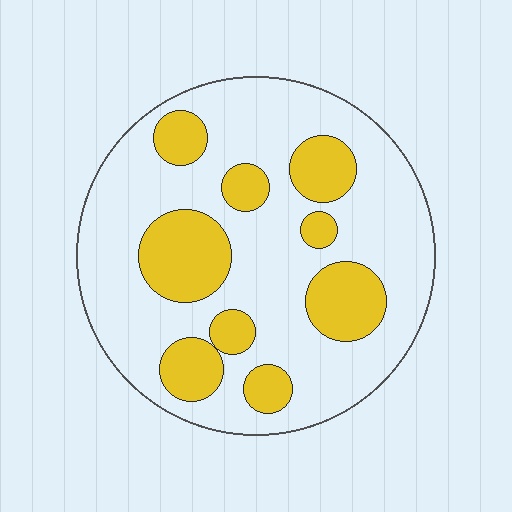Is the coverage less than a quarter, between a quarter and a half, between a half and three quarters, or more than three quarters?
Between a quarter and a half.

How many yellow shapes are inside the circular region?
9.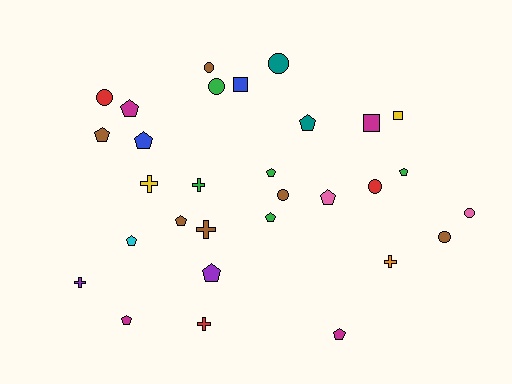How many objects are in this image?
There are 30 objects.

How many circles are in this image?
There are 8 circles.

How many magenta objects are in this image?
There are 4 magenta objects.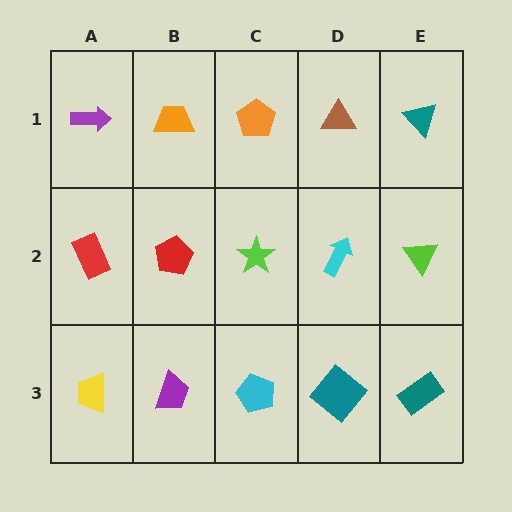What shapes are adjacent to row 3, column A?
A red rectangle (row 2, column A), a purple trapezoid (row 3, column B).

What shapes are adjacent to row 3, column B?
A red pentagon (row 2, column B), a yellow trapezoid (row 3, column A), a cyan pentagon (row 3, column C).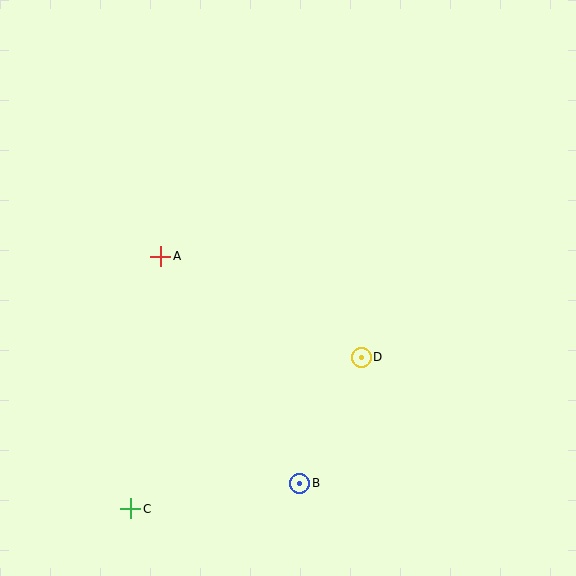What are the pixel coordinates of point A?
Point A is at (161, 256).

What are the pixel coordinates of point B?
Point B is at (300, 483).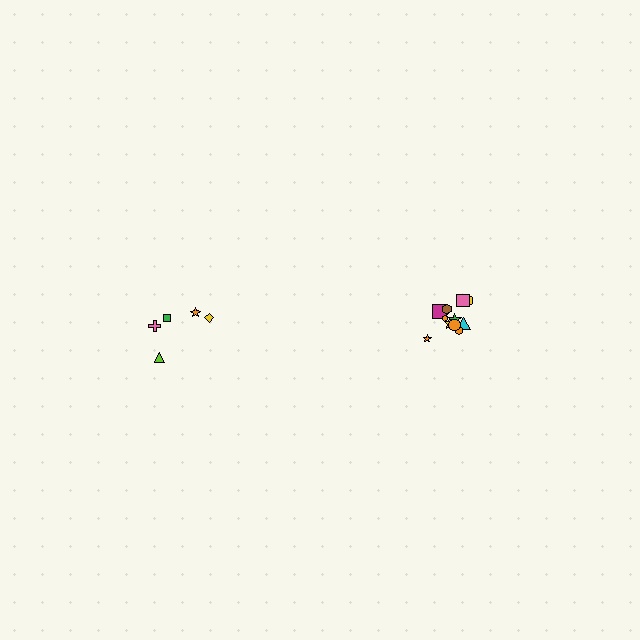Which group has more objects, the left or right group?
The right group.